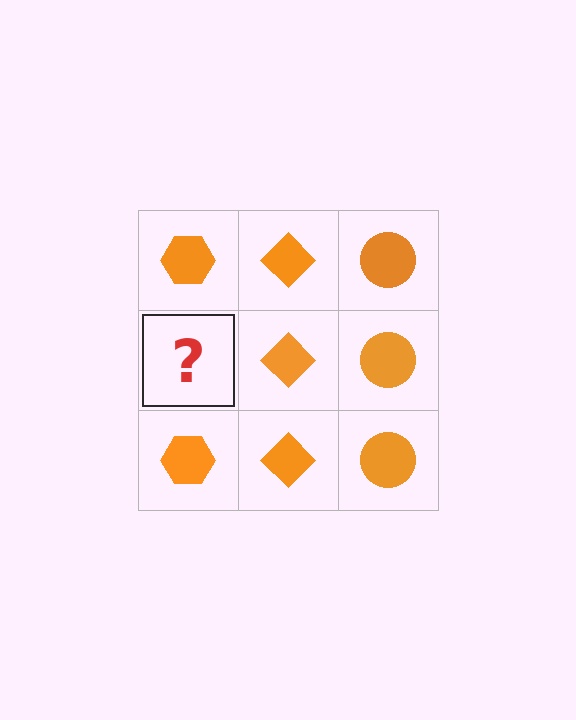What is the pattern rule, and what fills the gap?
The rule is that each column has a consistent shape. The gap should be filled with an orange hexagon.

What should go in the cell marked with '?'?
The missing cell should contain an orange hexagon.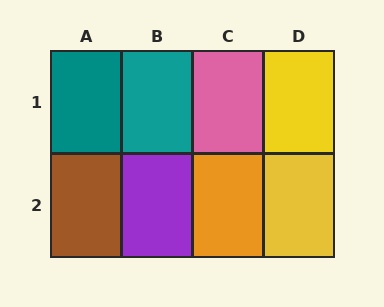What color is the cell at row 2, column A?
Brown.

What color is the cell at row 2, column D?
Yellow.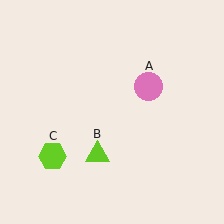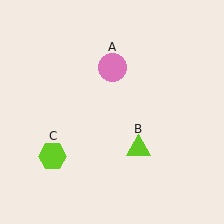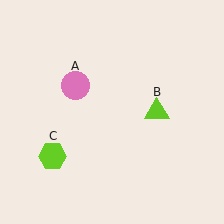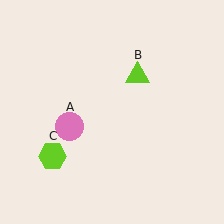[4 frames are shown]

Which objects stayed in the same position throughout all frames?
Lime hexagon (object C) remained stationary.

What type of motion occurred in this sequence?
The pink circle (object A), lime triangle (object B) rotated counterclockwise around the center of the scene.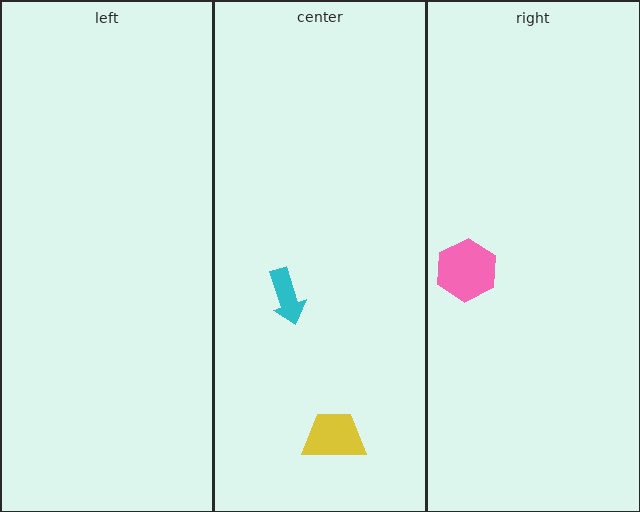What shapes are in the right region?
The pink hexagon.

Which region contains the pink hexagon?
The right region.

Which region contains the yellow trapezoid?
The center region.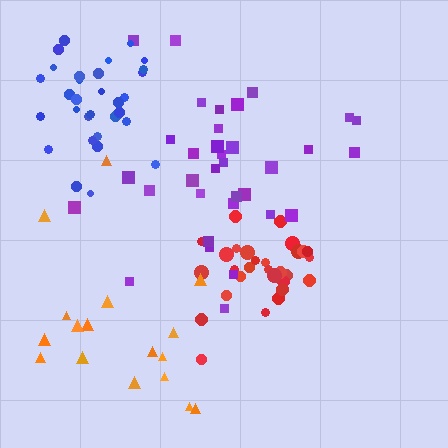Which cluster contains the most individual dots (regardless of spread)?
Purple (34).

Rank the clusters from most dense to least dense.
red, blue, purple, orange.